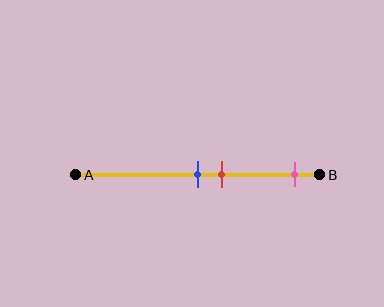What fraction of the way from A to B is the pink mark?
The pink mark is approximately 90% (0.9) of the way from A to B.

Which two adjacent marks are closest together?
The blue and red marks are the closest adjacent pair.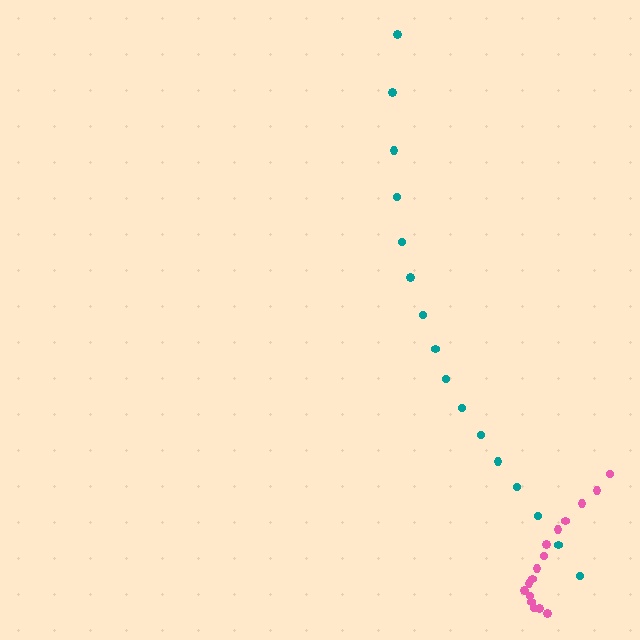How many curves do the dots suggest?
There are 2 distinct paths.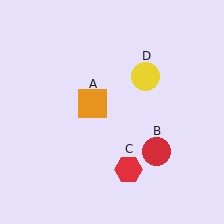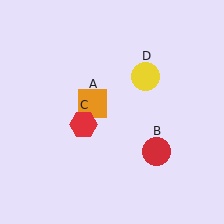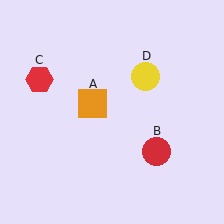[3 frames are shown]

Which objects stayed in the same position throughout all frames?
Orange square (object A) and red circle (object B) and yellow circle (object D) remained stationary.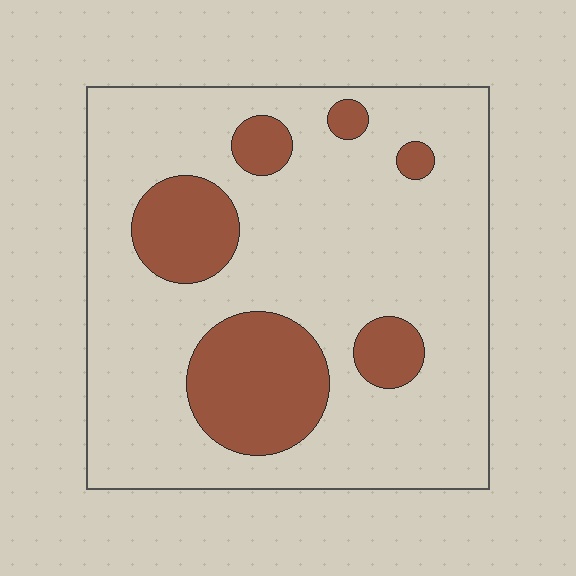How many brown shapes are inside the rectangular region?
6.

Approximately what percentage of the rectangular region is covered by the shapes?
Approximately 20%.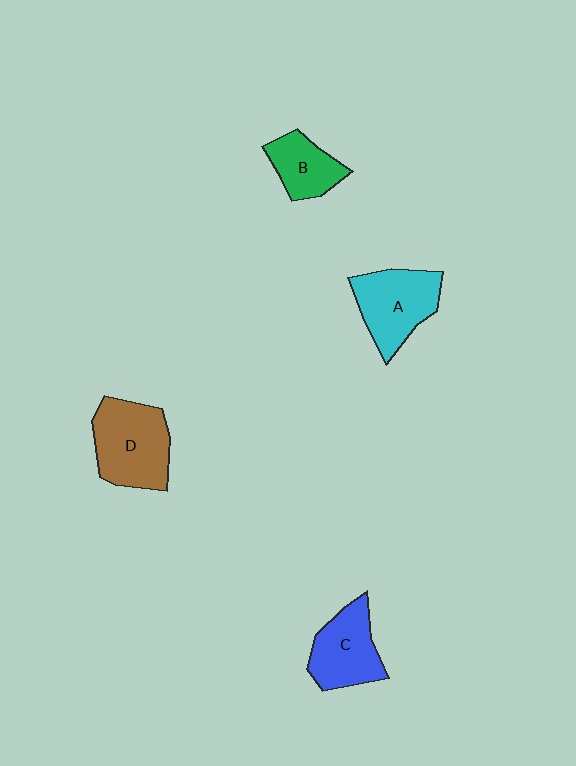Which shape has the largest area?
Shape D (brown).